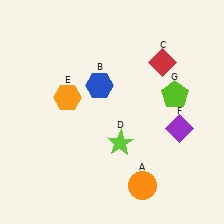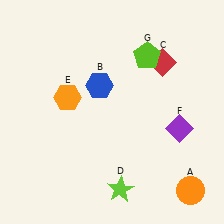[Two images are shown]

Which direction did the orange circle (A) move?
The orange circle (A) moved right.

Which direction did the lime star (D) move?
The lime star (D) moved down.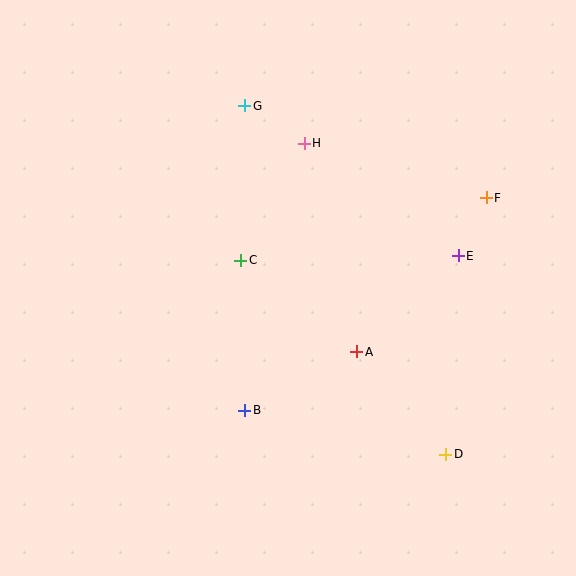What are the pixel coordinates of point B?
Point B is at (245, 410).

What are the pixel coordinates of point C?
Point C is at (241, 260).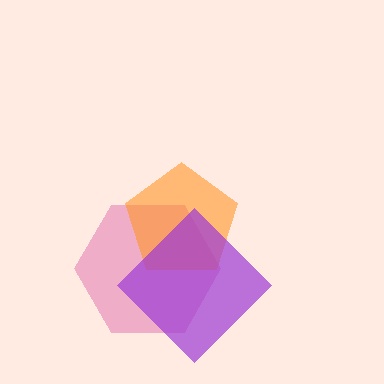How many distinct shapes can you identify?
There are 3 distinct shapes: a pink hexagon, an orange pentagon, a purple diamond.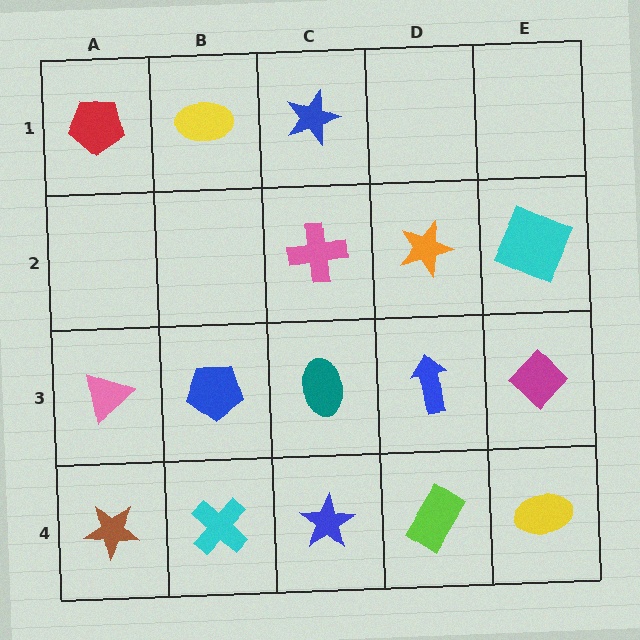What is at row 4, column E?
A yellow ellipse.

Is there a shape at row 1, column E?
No, that cell is empty.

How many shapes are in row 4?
5 shapes.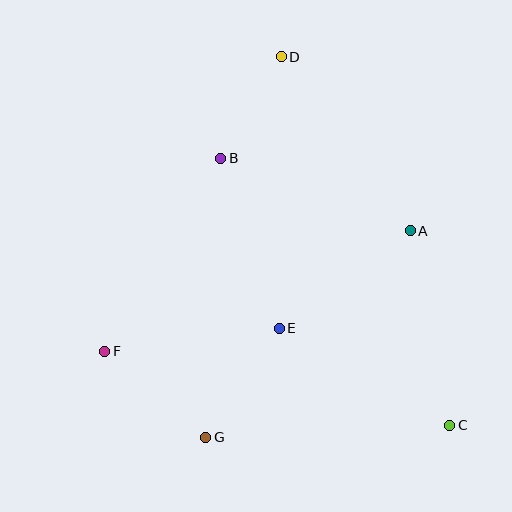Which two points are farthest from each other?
Points C and D are farthest from each other.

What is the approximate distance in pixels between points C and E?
The distance between C and E is approximately 196 pixels.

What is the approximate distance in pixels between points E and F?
The distance between E and F is approximately 176 pixels.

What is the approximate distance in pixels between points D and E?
The distance between D and E is approximately 272 pixels.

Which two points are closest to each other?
Points B and D are closest to each other.